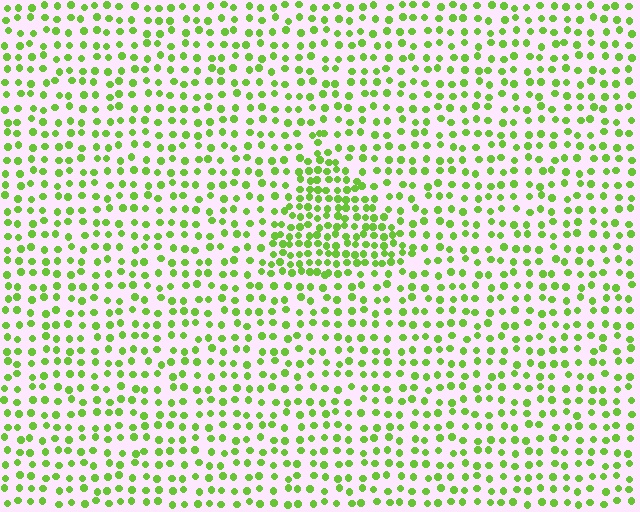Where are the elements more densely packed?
The elements are more densely packed inside the triangle boundary.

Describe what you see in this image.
The image contains small lime elements arranged at two different densities. A triangle-shaped region is visible where the elements are more densely packed than the surrounding area.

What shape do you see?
I see a triangle.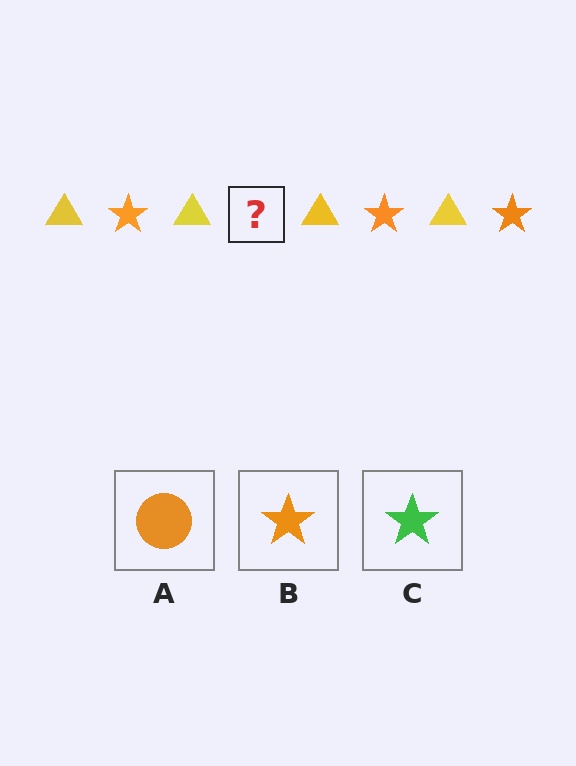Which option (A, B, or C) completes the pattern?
B.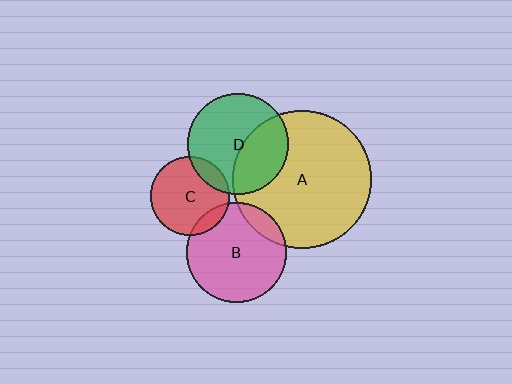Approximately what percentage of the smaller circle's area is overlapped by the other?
Approximately 10%.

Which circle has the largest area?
Circle A (yellow).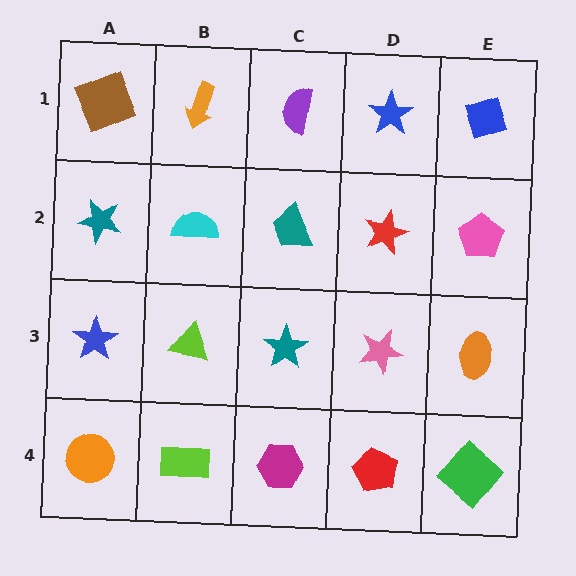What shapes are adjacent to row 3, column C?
A teal trapezoid (row 2, column C), a magenta hexagon (row 4, column C), a lime triangle (row 3, column B), a pink star (row 3, column D).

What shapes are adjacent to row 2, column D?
A blue star (row 1, column D), a pink star (row 3, column D), a teal trapezoid (row 2, column C), a pink pentagon (row 2, column E).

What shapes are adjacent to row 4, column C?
A teal star (row 3, column C), a lime rectangle (row 4, column B), a red pentagon (row 4, column D).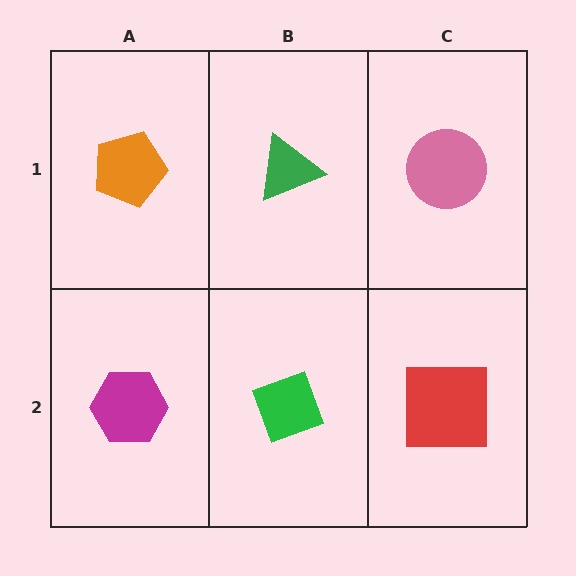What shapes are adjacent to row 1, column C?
A red square (row 2, column C), a green triangle (row 1, column B).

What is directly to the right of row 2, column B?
A red square.